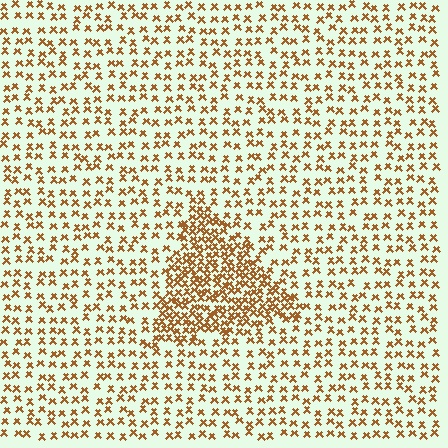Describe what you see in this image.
The image contains small brown elements arranged at two different densities. A triangle-shaped region is visible where the elements are more densely packed than the surrounding area.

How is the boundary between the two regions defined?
The boundary is defined by a change in element density (approximately 2.3x ratio). All elements are the same color, size, and shape.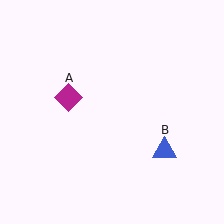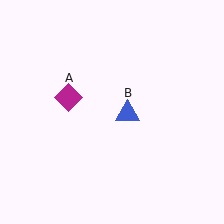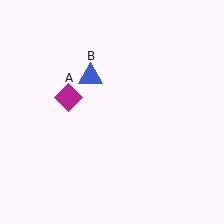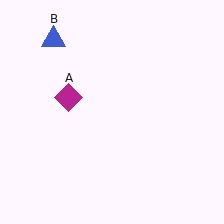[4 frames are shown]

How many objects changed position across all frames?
1 object changed position: blue triangle (object B).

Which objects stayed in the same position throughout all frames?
Magenta diamond (object A) remained stationary.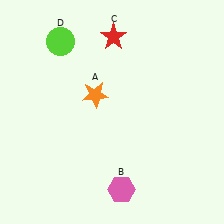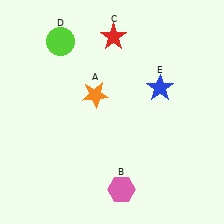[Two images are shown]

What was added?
A blue star (E) was added in Image 2.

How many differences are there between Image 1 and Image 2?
There is 1 difference between the two images.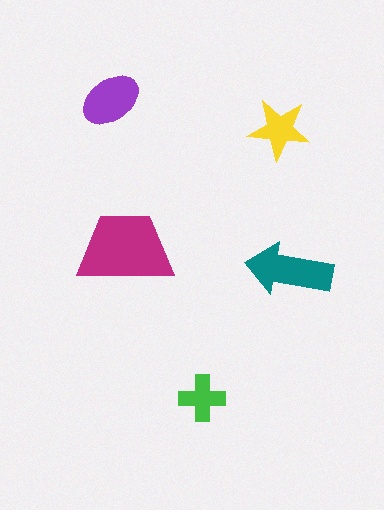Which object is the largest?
The magenta trapezoid.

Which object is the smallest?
The green cross.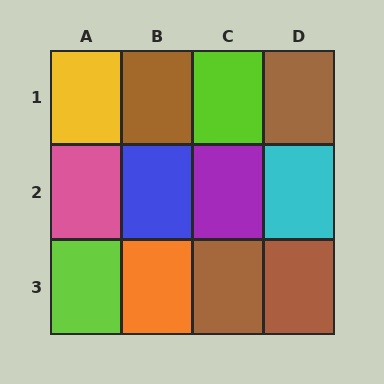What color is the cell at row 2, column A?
Pink.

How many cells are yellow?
1 cell is yellow.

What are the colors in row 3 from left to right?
Lime, orange, brown, brown.